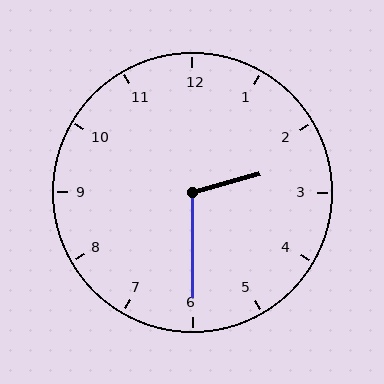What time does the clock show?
2:30.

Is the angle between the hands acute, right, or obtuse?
It is obtuse.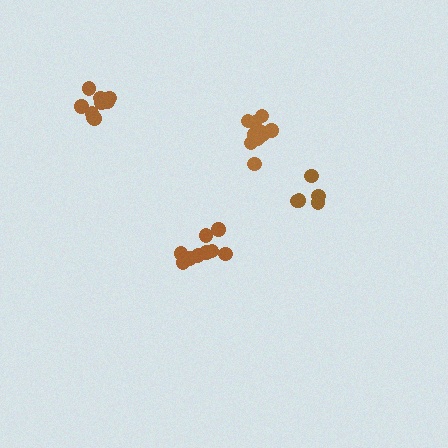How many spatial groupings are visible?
There are 4 spatial groupings.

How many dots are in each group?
Group 1: 9 dots, Group 2: 9 dots, Group 3: 5 dots, Group 4: 11 dots (34 total).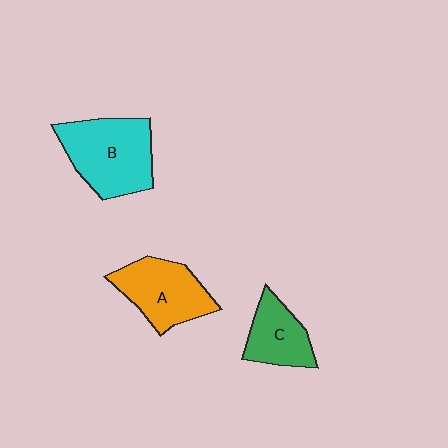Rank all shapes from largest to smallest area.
From largest to smallest: B (cyan), A (orange), C (green).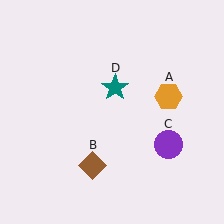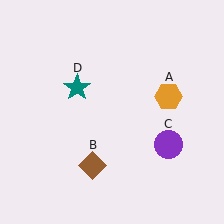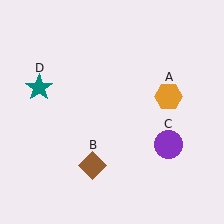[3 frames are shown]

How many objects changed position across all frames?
1 object changed position: teal star (object D).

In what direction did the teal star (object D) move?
The teal star (object D) moved left.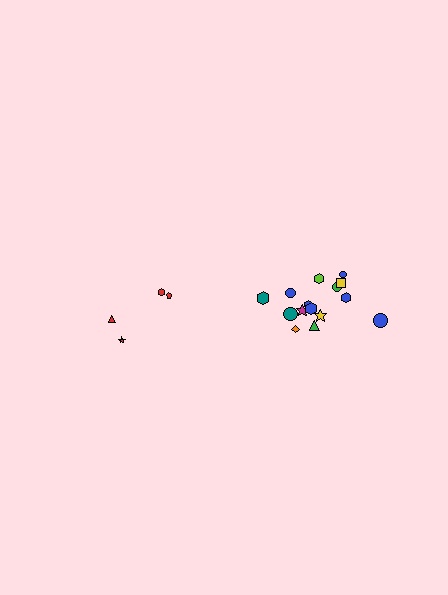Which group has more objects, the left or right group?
The right group.